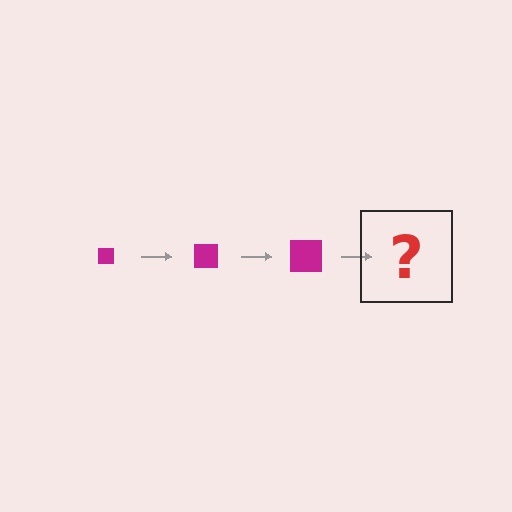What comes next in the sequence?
The next element should be a magenta square, larger than the previous one.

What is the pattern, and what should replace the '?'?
The pattern is that the square gets progressively larger each step. The '?' should be a magenta square, larger than the previous one.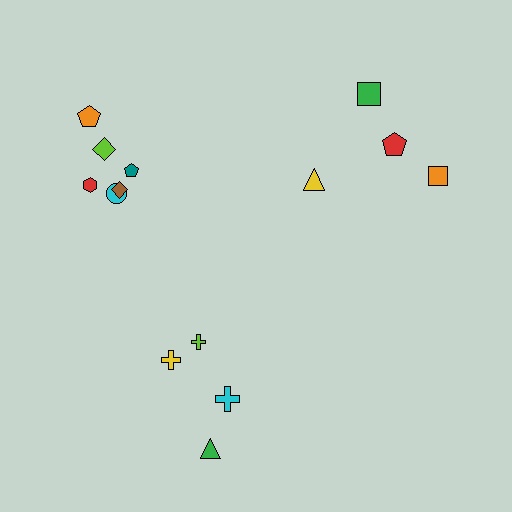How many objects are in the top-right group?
There are 4 objects.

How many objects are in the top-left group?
There are 6 objects.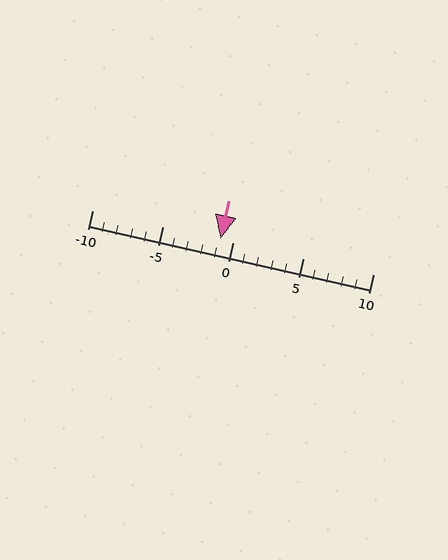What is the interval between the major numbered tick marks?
The major tick marks are spaced 5 units apart.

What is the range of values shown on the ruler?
The ruler shows values from -10 to 10.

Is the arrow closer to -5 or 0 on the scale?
The arrow is closer to 0.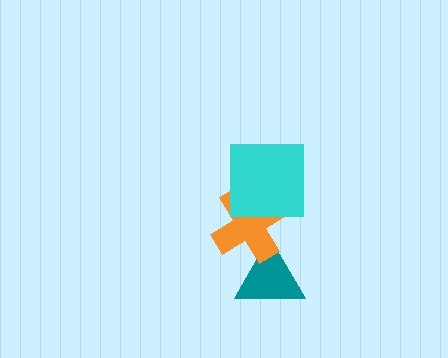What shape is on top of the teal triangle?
The orange cross is on top of the teal triangle.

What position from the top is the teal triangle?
The teal triangle is 3rd from the top.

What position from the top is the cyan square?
The cyan square is 1st from the top.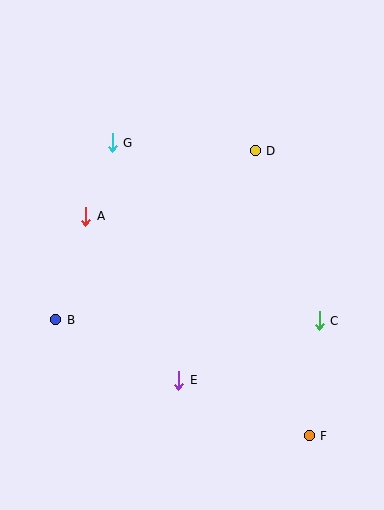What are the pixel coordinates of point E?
Point E is at (179, 380).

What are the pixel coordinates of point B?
Point B is at (56, 320).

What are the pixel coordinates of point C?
Point C is at (319, 321).